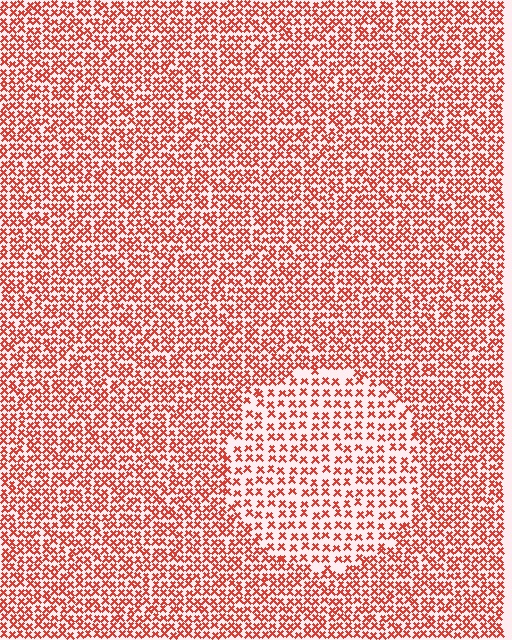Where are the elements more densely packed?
The elements are more densely packed outside the circle boundary.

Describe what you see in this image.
The image contains small red elements arranged at two different densities. A circle-shaped region is visible where the elements are less densely packed than the surrounding area.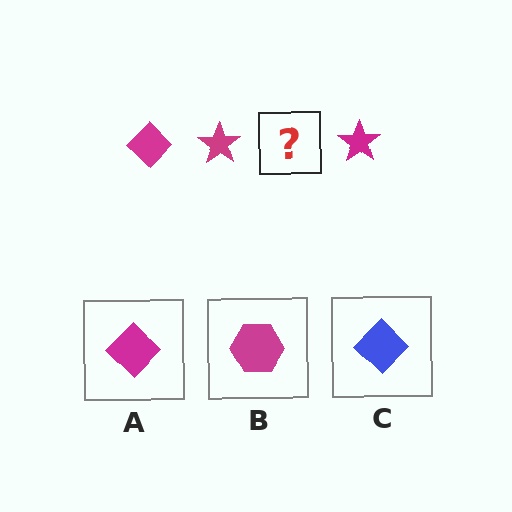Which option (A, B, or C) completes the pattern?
A.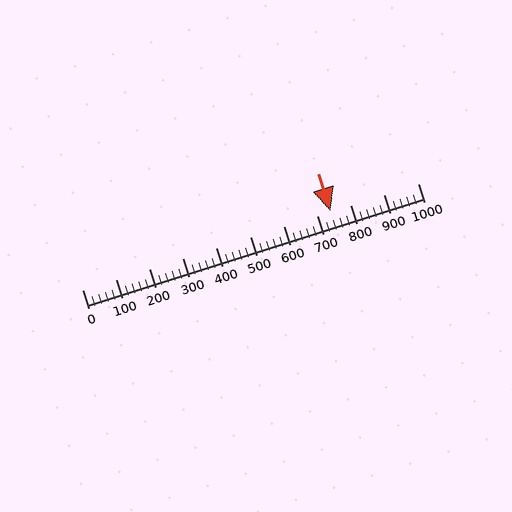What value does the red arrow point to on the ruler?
The red arrow points to approximately 740.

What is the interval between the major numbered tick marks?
The major tick marks are spaced 100 units apart.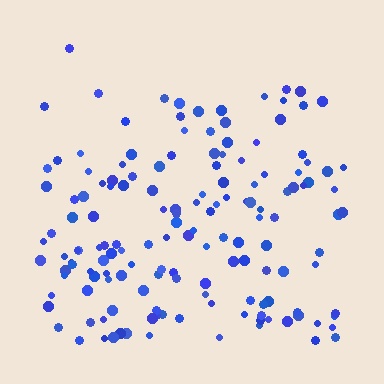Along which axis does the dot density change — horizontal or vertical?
Vertical.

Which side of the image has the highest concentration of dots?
The bottom.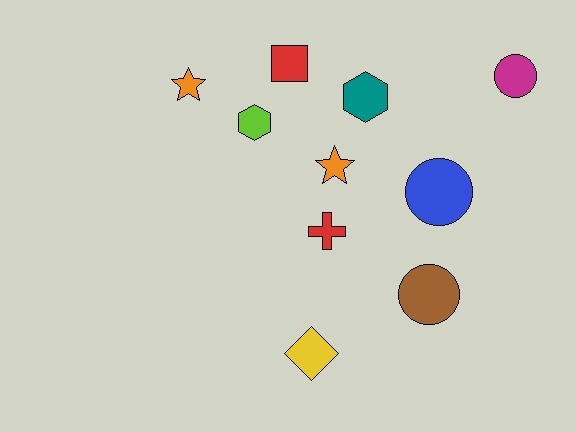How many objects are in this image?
There are 10 objects.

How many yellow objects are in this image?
There is 1 yellow object.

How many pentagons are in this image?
There are no pentagons.